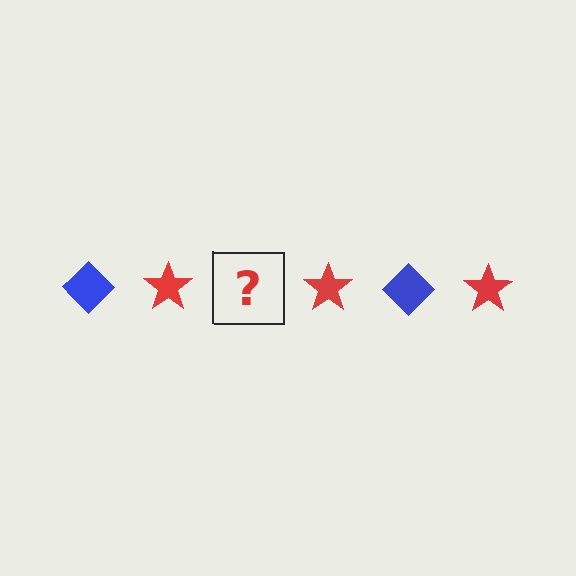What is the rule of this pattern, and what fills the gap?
The rule is that the pattern alternates between blue diamond and red star. The gap should be filled with a blue diamond.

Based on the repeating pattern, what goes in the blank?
The blank should be a blue diamond.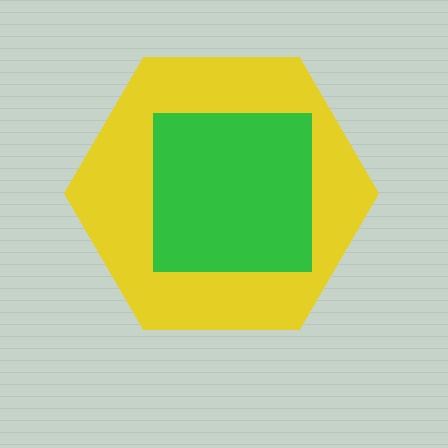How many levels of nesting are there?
2.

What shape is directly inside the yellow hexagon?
The green square.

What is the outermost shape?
The yellow hexagon.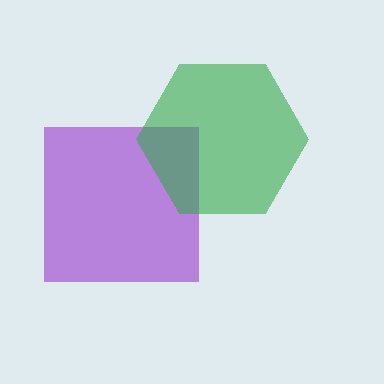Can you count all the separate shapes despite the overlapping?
Yes, there are 2 separate shapes.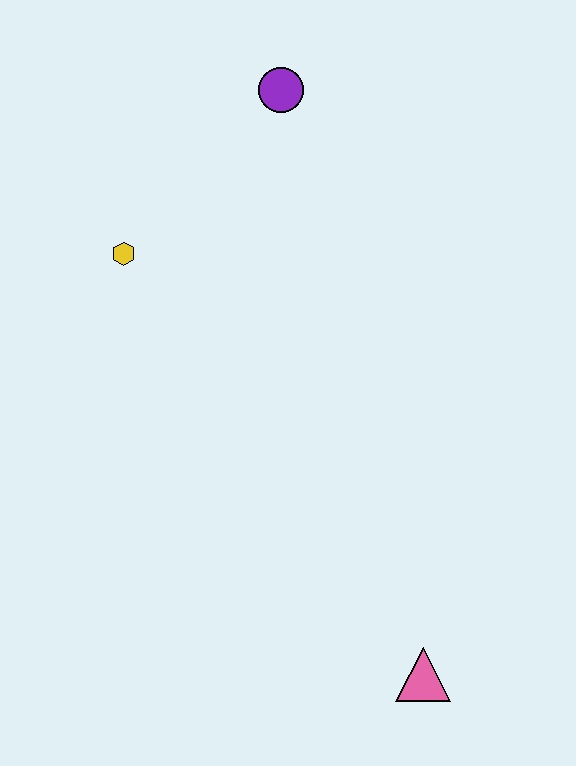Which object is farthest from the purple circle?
The pink triangle is farthest from the purple circle.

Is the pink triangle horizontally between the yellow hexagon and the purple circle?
No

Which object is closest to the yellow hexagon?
The purple circle is closest to the yellow hexagon.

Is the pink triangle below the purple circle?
Yes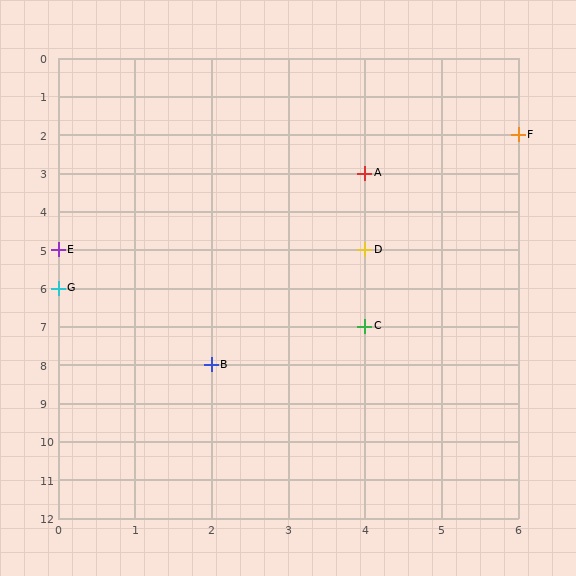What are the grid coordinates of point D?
Point D is at grid coordinates (4, 5).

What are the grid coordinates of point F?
Point F is at grid coordinates (6, 2).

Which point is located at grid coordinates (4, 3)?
Point A is at (4, 3).